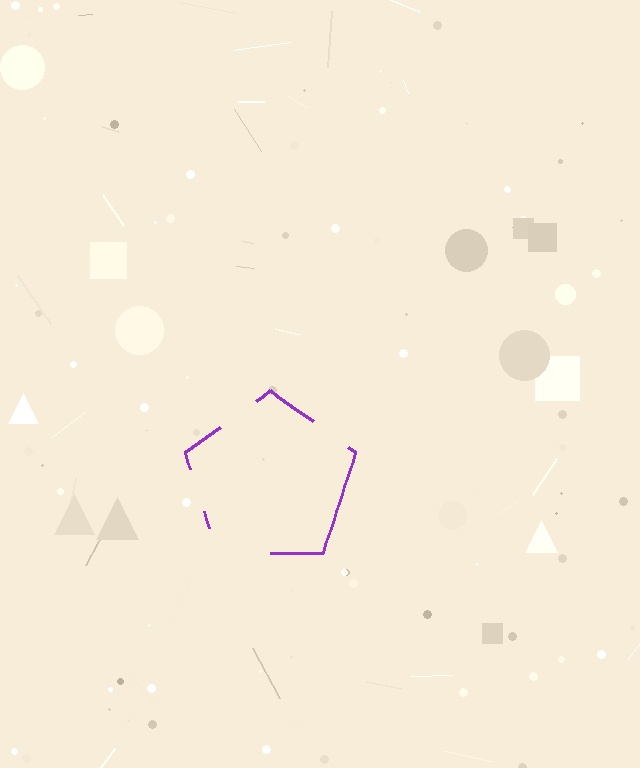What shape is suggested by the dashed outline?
The dashed outline suggests a pentagon.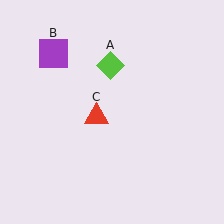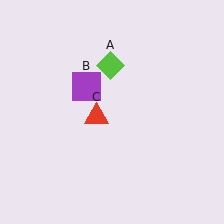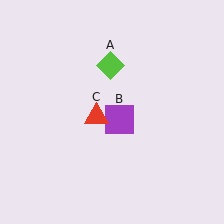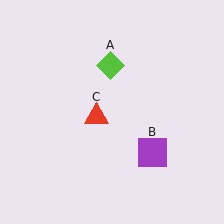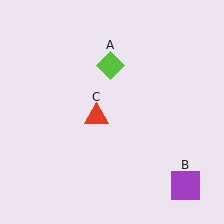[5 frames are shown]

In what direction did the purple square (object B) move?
The purple square (object B) moved down and to the right.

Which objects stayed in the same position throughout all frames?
Lime diamond (object A) and red triangle (object C) remained stationary.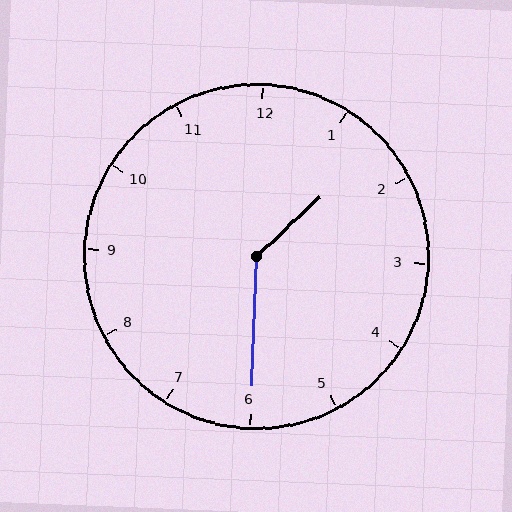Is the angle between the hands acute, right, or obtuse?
It is obtuse.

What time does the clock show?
1:30.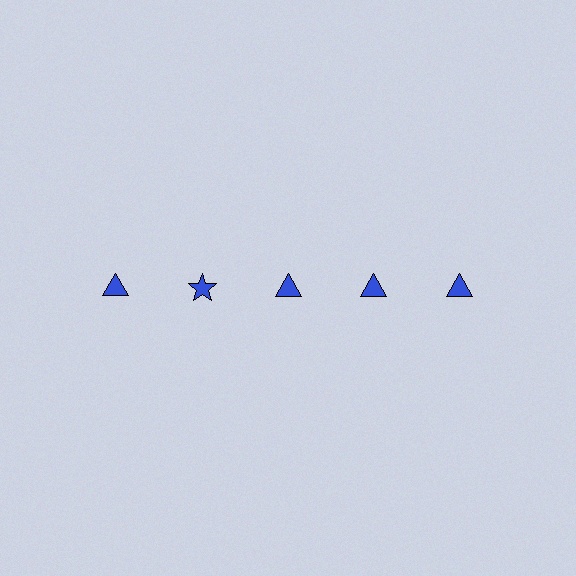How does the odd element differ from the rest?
It has a different shape: star instead of triangle.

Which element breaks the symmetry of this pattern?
The blue star in the top row, second from left column breaks the symmetry. All other shapes are blue triangles.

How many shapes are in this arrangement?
There are 5 shapes arranged in a grid pattern.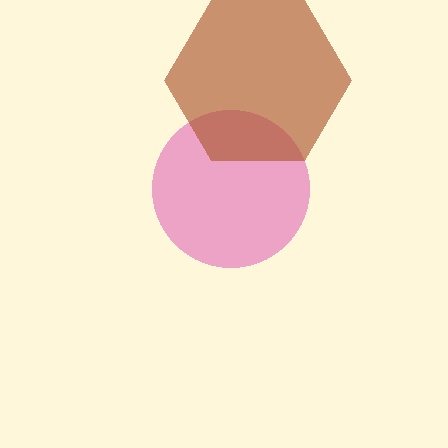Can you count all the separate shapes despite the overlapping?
Yes, there are 2 separate shapes.